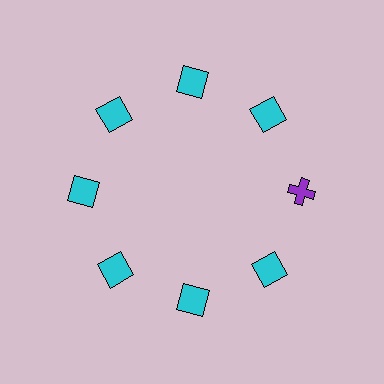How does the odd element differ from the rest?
It differs in both color (purple instead of cyan) and shape (cross instead of square).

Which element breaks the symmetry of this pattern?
The purple cross at roughly the 3 o'clock position breaks the symmetry. All other shapes are cyan squares.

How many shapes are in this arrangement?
There are 8 shapes arranged in a ring pattern.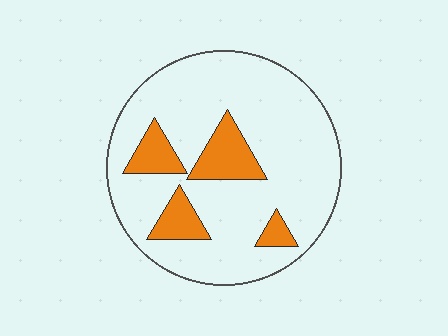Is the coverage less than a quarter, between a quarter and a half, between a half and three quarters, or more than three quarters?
Less than a quarter.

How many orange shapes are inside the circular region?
4.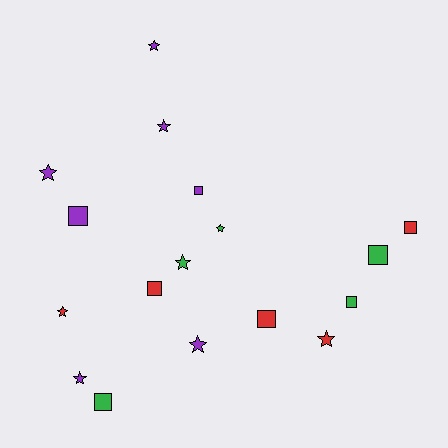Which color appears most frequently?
Purple, with 7 objects.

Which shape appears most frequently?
Star, with 9 objects.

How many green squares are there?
There are 3 green squares.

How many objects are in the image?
There are 17 objects.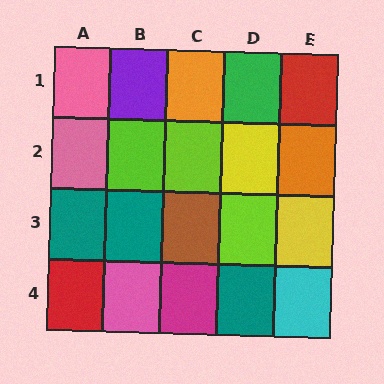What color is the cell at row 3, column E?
Yellow.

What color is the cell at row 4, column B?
Pink.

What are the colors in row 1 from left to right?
Pink, purple, orange, green, red.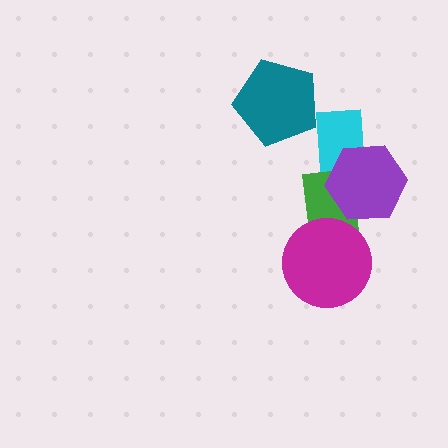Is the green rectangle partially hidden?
Yes, it is partially covered by another shape.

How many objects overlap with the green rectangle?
3 objects overlap with the green rectangle.